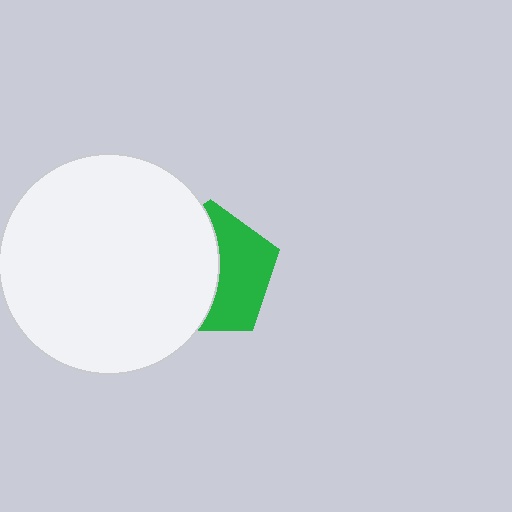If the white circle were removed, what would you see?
You would see the complete green pentagon.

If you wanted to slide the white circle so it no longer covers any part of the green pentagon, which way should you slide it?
Slide it left — that is the most direct way to separate the two shapes.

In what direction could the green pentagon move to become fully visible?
The green pentagon could move right. That would shift it out from behind the white circle entirely.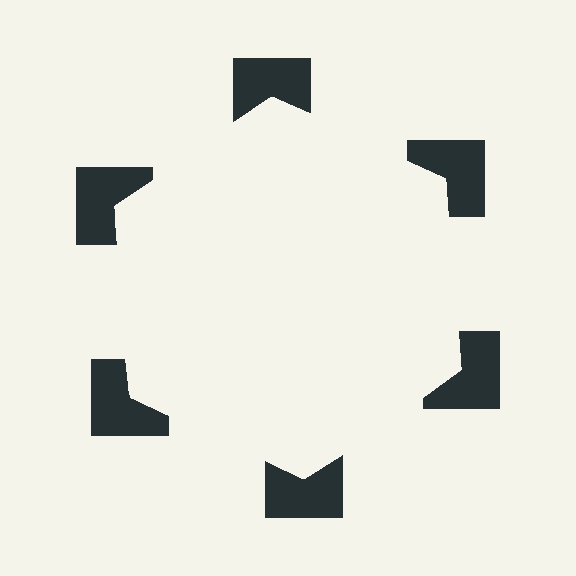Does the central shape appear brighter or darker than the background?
It typically appears slightly brighter than the background, even though no actual brightness change is drawn.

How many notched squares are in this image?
There are 6 — one at each vertex of the illusory hexagon.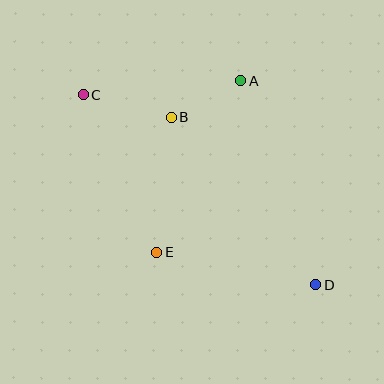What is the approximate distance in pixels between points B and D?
The distance between B and D is approximately 221 pixels.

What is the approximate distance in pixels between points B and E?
The distance between B and E is approximately 136 pixels.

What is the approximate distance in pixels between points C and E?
The distance between C and E is approximately 174 pixels.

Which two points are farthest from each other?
Points C and D are farthest from each other.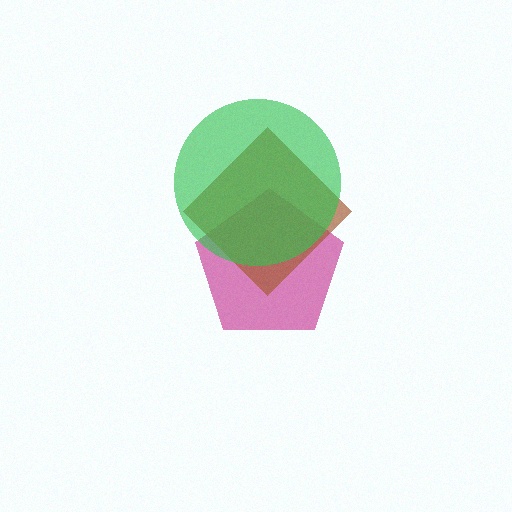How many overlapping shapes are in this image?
There are 3 overlapping shapes in the image.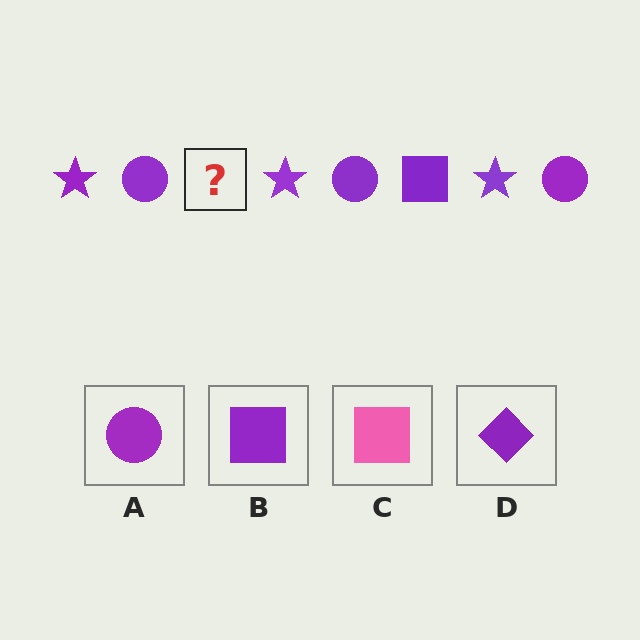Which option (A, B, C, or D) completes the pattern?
B.